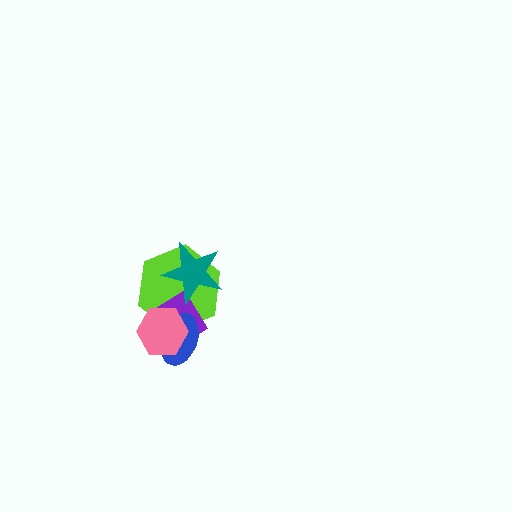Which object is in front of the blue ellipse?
The pink hexagon is in front of the blue ellipse.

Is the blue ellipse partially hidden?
Yes, it is partially covered by another shape.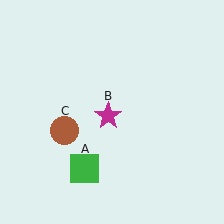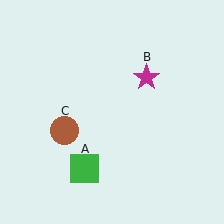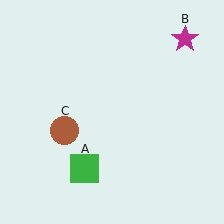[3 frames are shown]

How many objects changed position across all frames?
1 object changed position: magenta star (object B).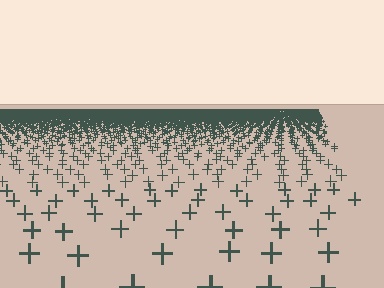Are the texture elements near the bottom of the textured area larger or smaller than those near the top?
Larger. Near the bottom, elements are closer to the viewer and appear at a bigger on-screen size.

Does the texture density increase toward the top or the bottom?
Density increases toward the top.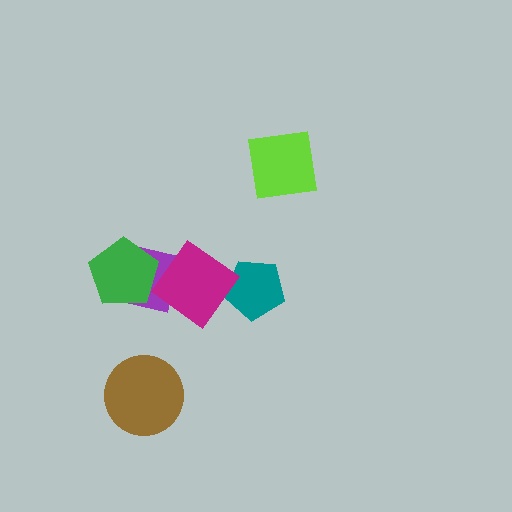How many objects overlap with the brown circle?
0 objects overlap with the brown circle.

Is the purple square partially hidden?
Yes, it is partially covered by another shape.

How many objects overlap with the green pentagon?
1 object overlaps with the green pentagon.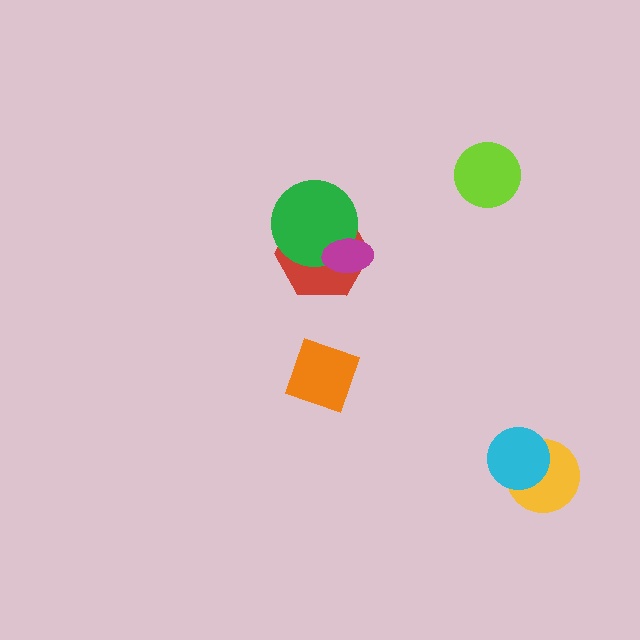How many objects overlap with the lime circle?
0 objects overlap with the lime circle.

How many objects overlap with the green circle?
2 objects overlap with the green circle.